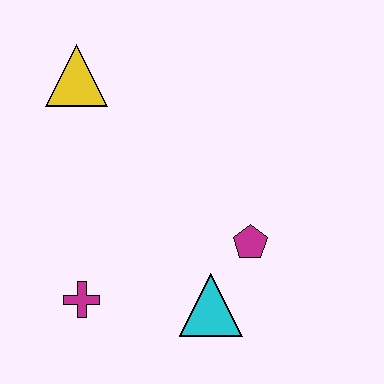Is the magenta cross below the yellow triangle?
Yes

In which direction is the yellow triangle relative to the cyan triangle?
The yellow triangle is above the cyan triangle.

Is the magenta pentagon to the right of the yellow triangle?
Yes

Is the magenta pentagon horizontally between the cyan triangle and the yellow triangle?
No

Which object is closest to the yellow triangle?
The magenta cross is closest to the yellow triangle.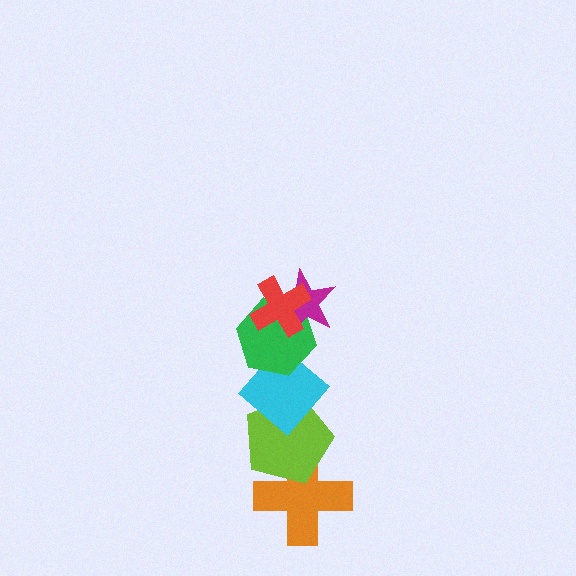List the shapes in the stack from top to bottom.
From top to bottom: the red cross, the magenta star, the green hexagon, the cyan diamond, the lime pentagon, the orange cross.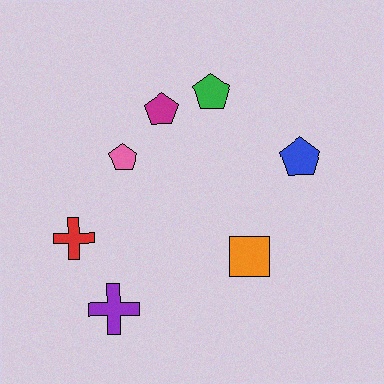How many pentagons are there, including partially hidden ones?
There are 4 pentagons.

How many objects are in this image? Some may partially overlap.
There are 7 objects.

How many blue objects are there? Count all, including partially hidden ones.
There is 1 blue object.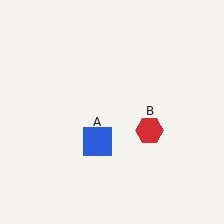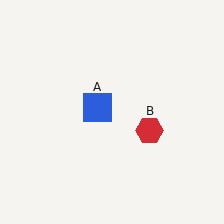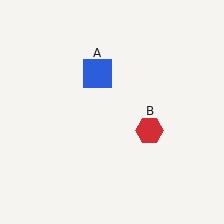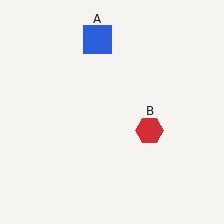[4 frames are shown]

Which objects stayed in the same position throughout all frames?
Red hexagon (object B) remained stationary.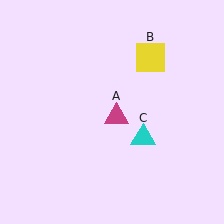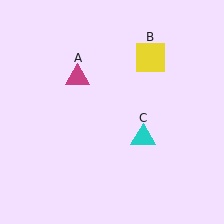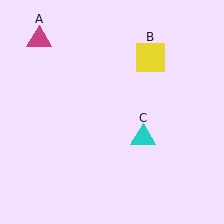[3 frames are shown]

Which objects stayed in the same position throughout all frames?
Yellow square (object B) and cyan triangle (object C) remained stationary.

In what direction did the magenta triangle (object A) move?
The magenta triangle (object A) moved up and to the left.